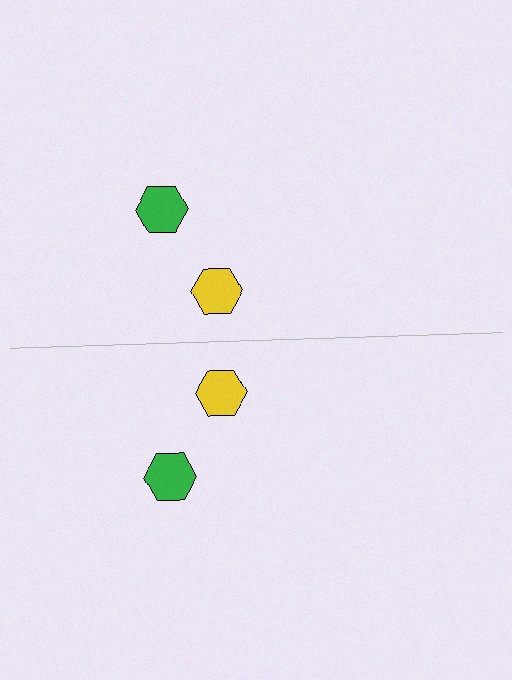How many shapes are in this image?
There are 4 shapes in this image.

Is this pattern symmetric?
Yes, this pattern has bilateral (reflection) symmetry.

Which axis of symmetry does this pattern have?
The pattern has a horizontal axis of symmetry running through the center of the image.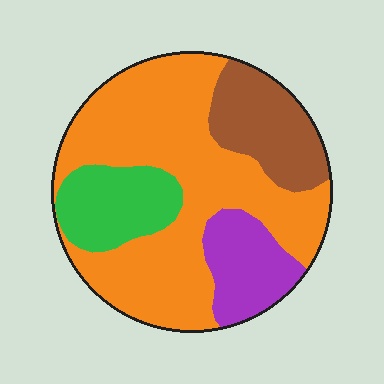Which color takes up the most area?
Orange, at roughly 55%.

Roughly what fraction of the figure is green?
Green takes up about one eighth (1/8) of the figure.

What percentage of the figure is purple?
Purple takes up about one eighth (1/8) of the figure.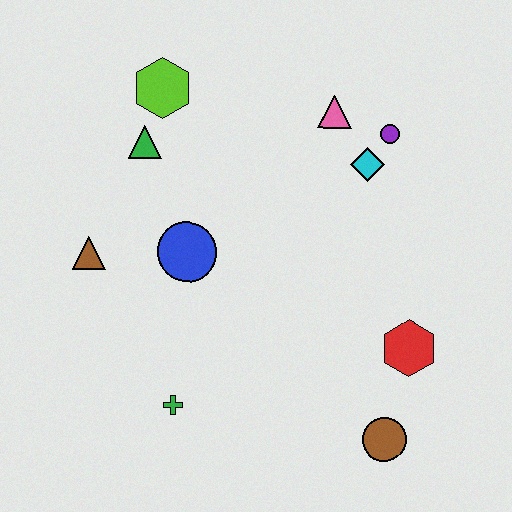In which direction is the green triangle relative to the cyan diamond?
The green triangle is to the left of the cyan diamond.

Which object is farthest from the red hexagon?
The lime hexagon is farthest from the red hexagon.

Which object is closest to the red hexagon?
The brown circle is closest to the red hexagon.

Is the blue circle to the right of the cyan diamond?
No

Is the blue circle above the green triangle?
No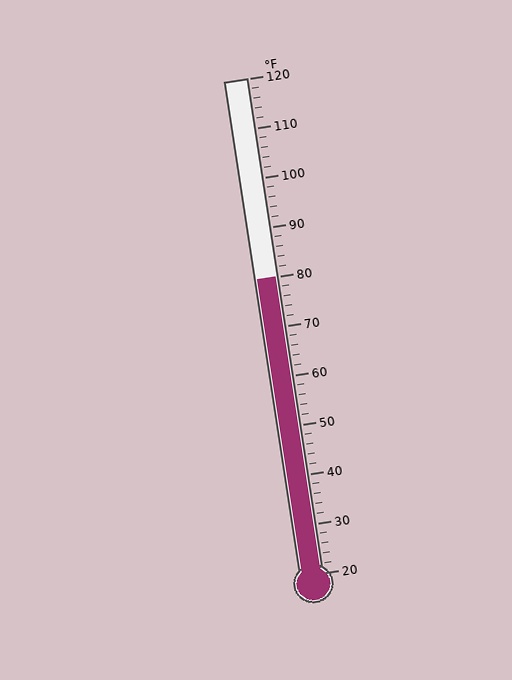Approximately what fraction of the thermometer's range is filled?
The thermometer is filled to approximately 60% of its range.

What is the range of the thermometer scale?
The thermometer scale ranges from 20°F to 120°F.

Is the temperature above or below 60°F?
The temperature is above 60°F.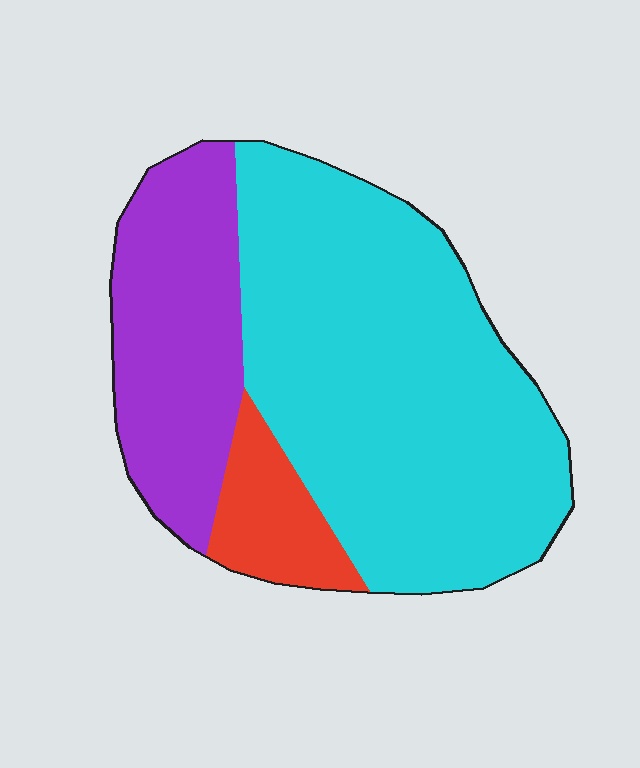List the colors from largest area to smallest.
From largest to smallest: cyan, purple, red.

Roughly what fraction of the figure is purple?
Purple covers about 25% of the figure.